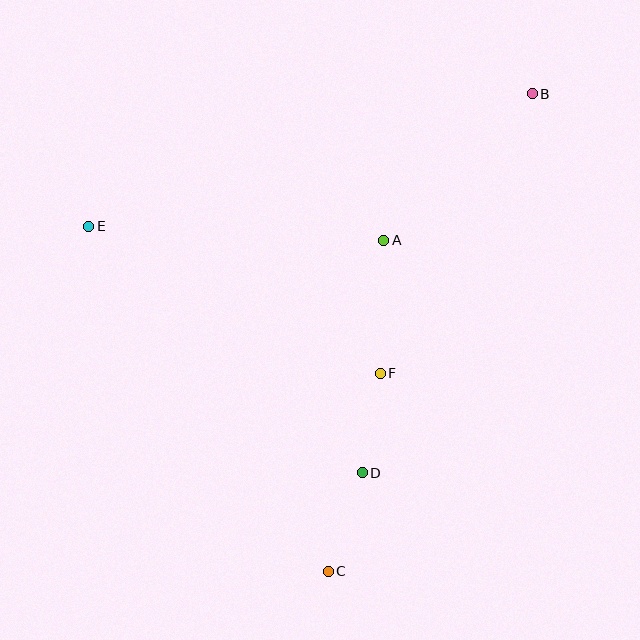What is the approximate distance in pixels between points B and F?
The distance between B and F is approximately 318 pixels.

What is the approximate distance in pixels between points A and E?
The distance between A and E is approximately 295 pixels.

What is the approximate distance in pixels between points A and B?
The distance between A and B is approximately 208 pixels.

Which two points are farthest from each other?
Points B and C are farthest from each other.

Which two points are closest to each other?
Points D and F are closest to each other.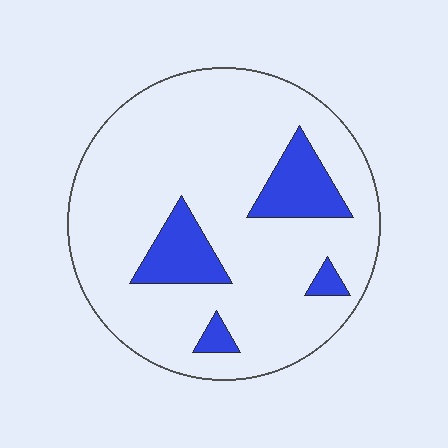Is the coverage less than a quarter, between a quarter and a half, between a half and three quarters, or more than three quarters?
Less than a quarter.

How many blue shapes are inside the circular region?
4.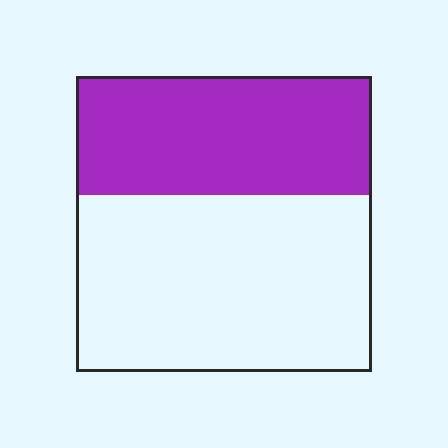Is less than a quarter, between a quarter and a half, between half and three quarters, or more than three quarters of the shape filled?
Between a quarter and a half.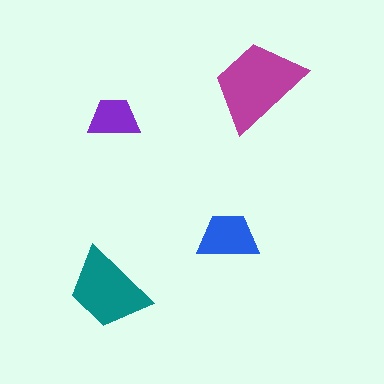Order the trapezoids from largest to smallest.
the magenta one, the teal one, the blue one, the purple one.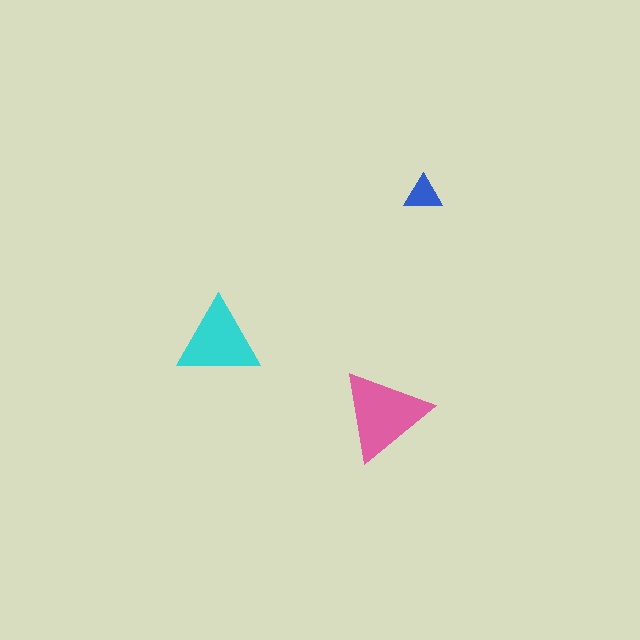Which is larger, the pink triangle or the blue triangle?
The pink one.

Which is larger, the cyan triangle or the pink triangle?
The pink one.